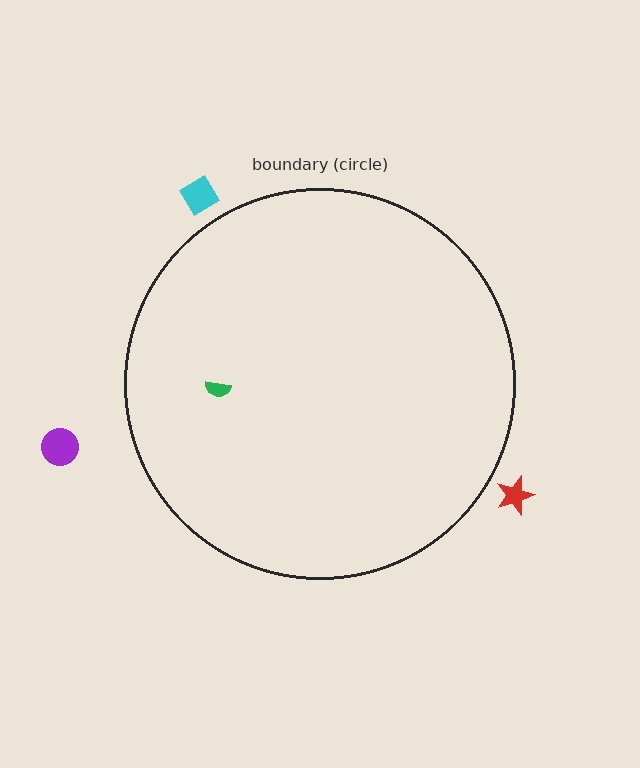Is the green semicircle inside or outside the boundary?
Inside.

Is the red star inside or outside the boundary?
Outside.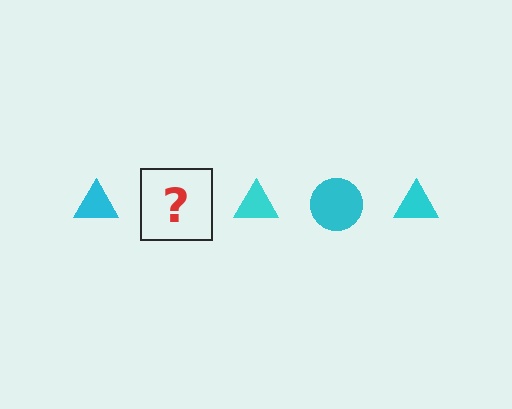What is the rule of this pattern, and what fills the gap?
The rule is that the pattern cycles through triangle, circle shapes in cyan. The gap should be filled with a cyan circle.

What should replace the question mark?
The question mark should be replaced with a cyan circle.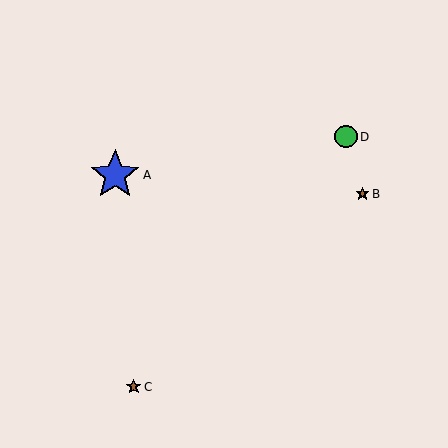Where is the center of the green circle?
The center of the green circle is at (346, 137).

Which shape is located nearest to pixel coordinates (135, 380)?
The brown star (labeled C) at (134, 387) is nearest to that location.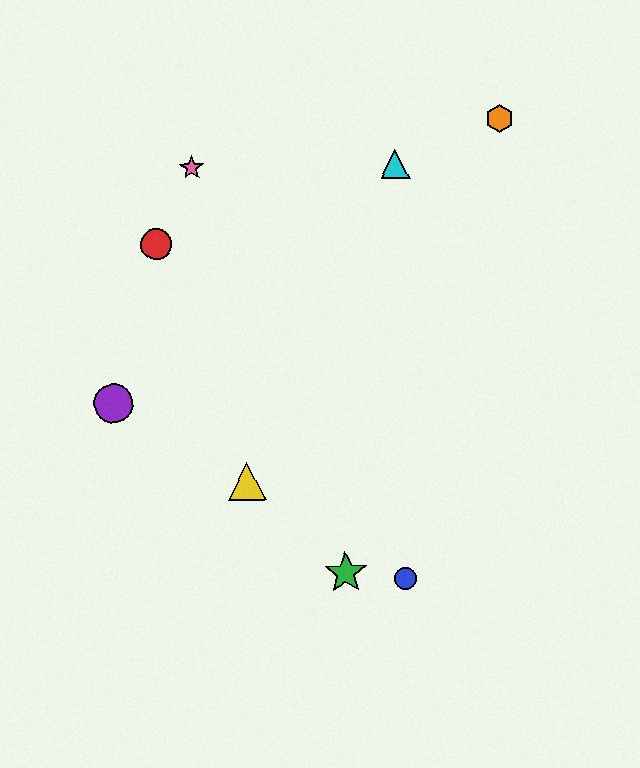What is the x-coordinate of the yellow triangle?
The yellow triangle is at x≈247.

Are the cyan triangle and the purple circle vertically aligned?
No, the cyan triangle is at x≈395 and the purple circle is at x≈114.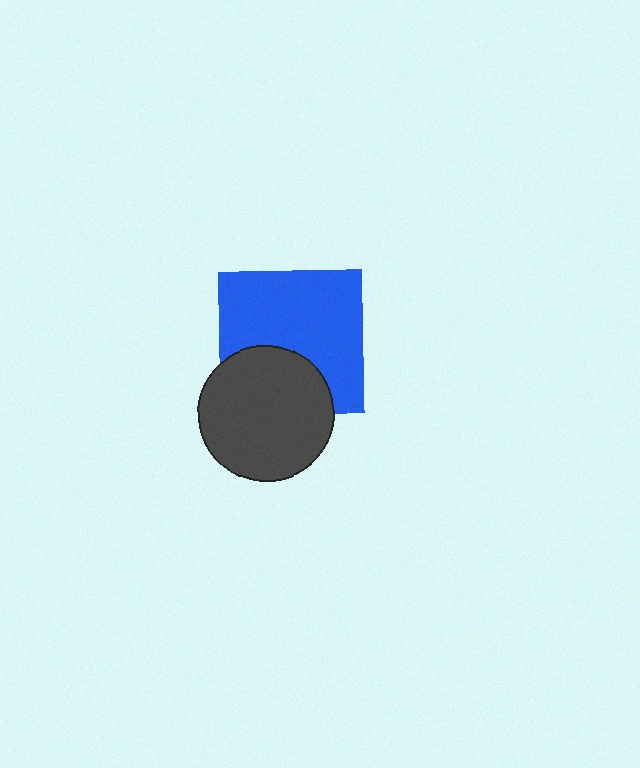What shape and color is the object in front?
The object in front is a dark gray circle.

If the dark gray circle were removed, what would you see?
You would see the complete blue square.